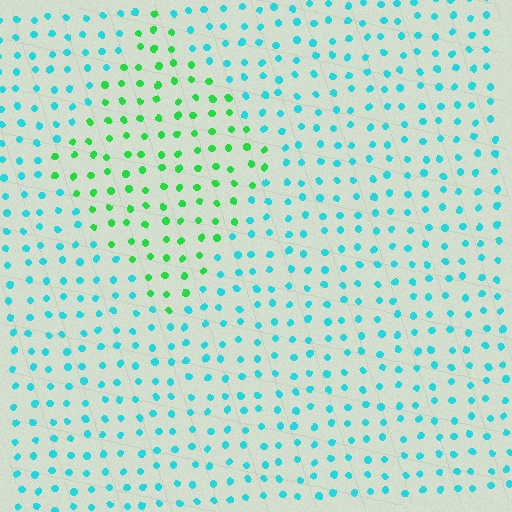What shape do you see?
I see a diamond.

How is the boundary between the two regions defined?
The boundary is defined purely by a slight shift in hue (about 52 degrees). Spacing, size, and orientation are identical on both sides.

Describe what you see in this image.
The image is filled with small cyan elements in a uniform arrangement. A diamond-shaped region is visible where the elements are tinted to a slightly different hue, forming a subtle color boundary.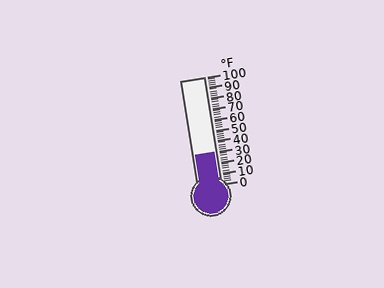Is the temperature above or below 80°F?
The temperature is below 80°F.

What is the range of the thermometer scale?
The thermometer scale ranges from 0°F to 100°F.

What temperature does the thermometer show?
The thermometer shows approximately 30°F.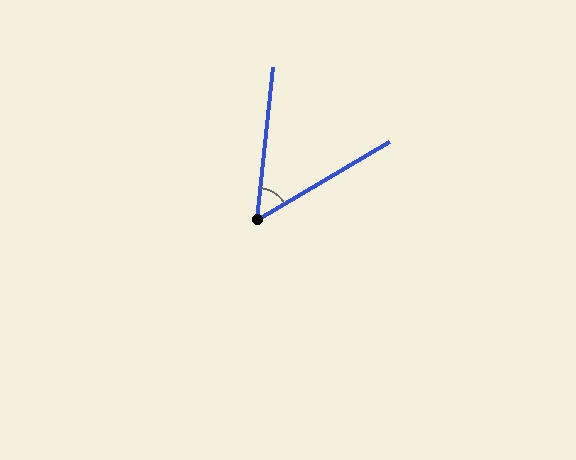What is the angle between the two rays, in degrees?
Approximately 53 degrees.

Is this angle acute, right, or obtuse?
It is acute.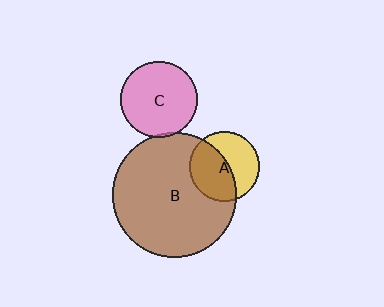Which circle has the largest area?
Circle B (brown).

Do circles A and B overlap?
Yes.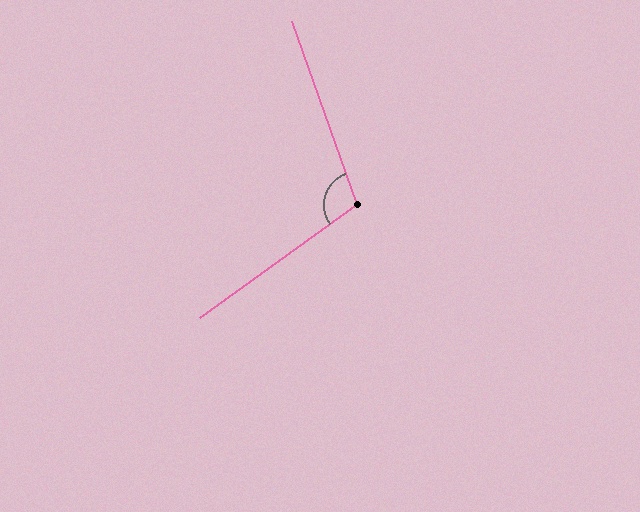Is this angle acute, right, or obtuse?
It is obtuse.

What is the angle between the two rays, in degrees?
Approximately 106 degrees.